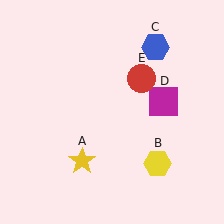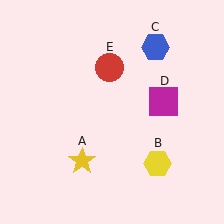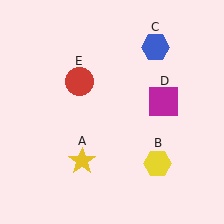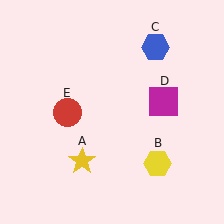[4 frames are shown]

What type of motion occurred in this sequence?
The red circle (object E) rotated counterclockwise around the center of the scene.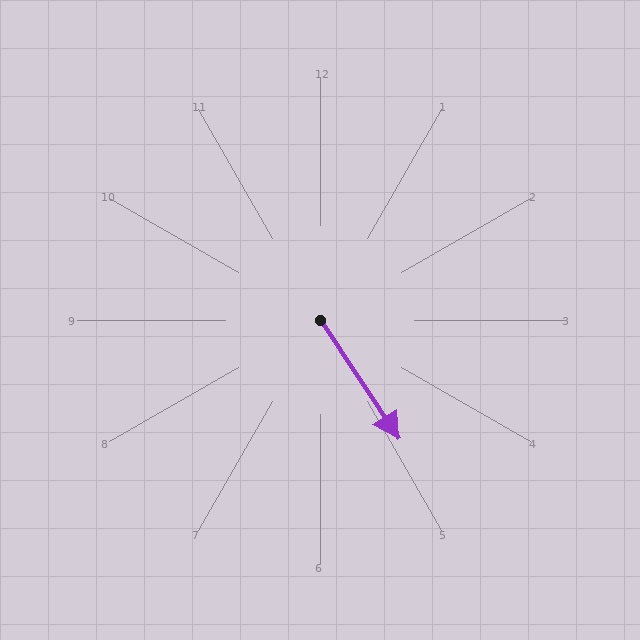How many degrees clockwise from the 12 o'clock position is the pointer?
Approximately 146 degrees.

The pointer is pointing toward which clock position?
Roughly 5 o'clock.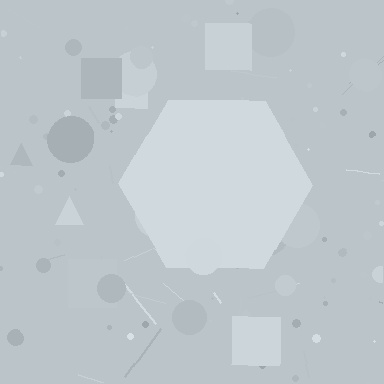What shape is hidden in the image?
A hexagon is hidden in the image.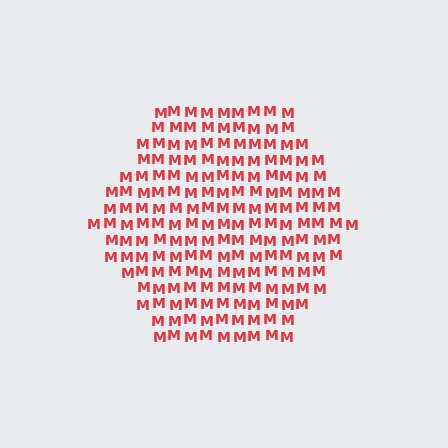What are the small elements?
The small elements are letter M's.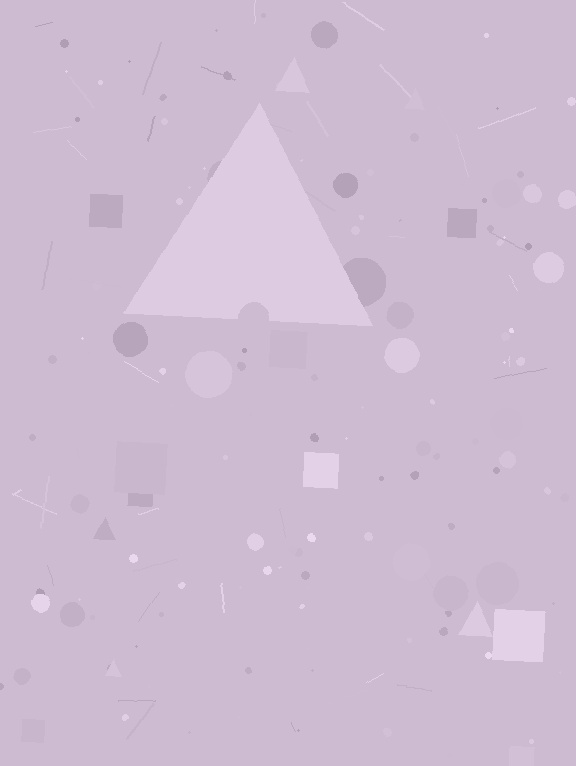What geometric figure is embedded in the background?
A triangle is embedded in the background.